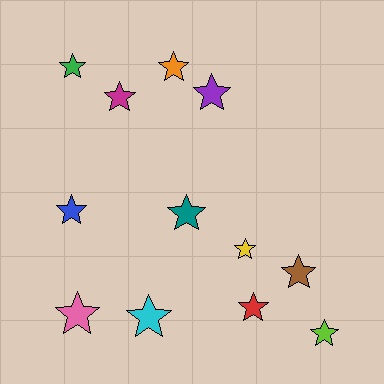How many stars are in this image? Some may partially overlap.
There are 12 stars.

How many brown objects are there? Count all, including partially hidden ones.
There is 1 brown object.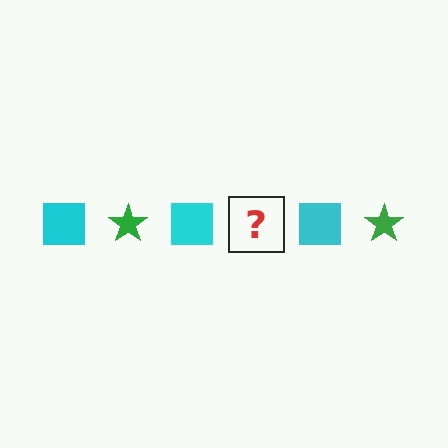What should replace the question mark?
The question mark should be replaced with a green star.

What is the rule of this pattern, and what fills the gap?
The rule is that the pattern alternates between cyan square and green star. The gap should be filled with a green star.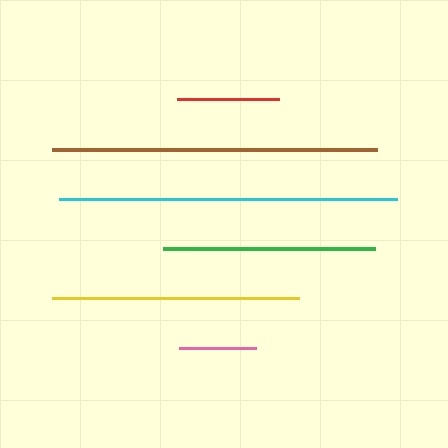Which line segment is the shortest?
The pink line is the shortest at approximately 77 pixels.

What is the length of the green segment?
The green segment is approximately 213 pixels long.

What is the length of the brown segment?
The brown segment is approximately 326 pixels long.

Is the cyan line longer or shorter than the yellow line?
The cyan line is longer than the yellow line.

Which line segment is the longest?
The cyan line is the longest at approximately 338 pixels.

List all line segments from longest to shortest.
From longest to shortest: cyan, brown, yellow, green, red, pink.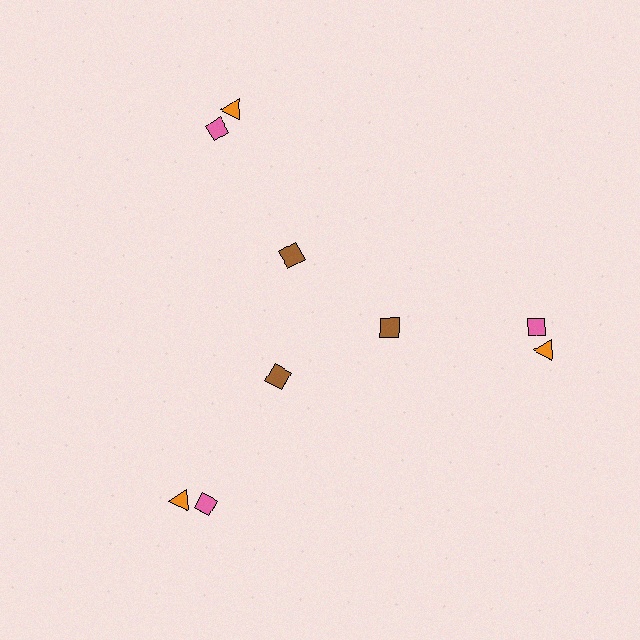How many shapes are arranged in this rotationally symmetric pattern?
There are 9 shapes, arranged in 3 groups of 3.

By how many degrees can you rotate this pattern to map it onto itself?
The pattern maps onto itself every 120 degrees of rotation.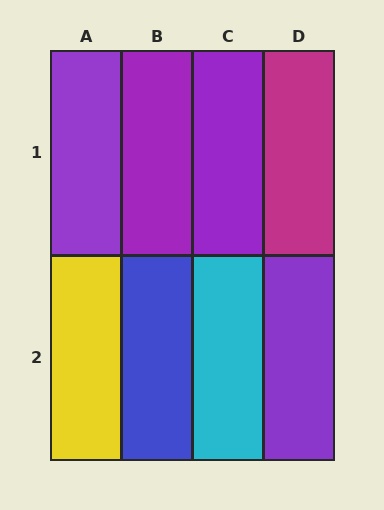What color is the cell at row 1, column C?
Purple.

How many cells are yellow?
1 cell is yellow.